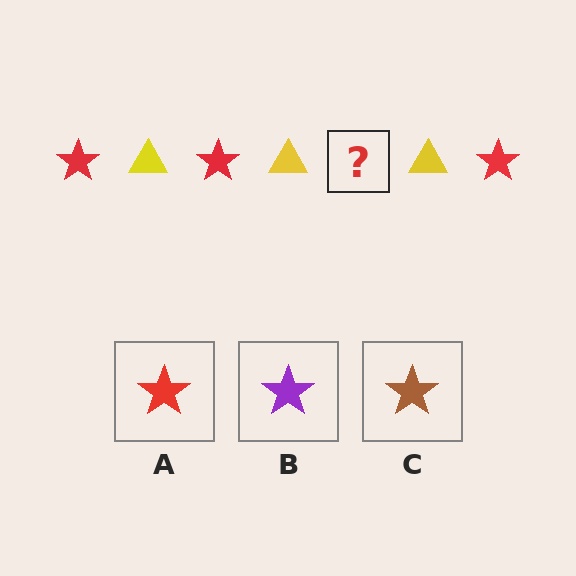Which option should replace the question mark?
Option A.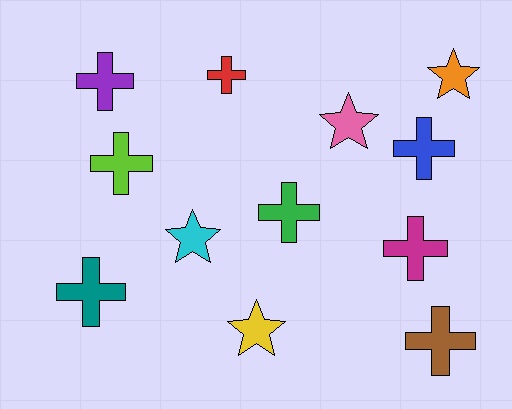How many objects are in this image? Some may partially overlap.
There are 12 objects.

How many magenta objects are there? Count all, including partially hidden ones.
There is 1 magenta object.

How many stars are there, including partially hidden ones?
There are 4 stars.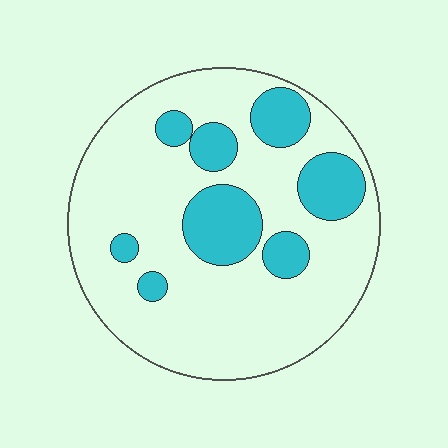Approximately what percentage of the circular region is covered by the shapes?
Approximately 25%.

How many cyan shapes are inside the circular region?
8.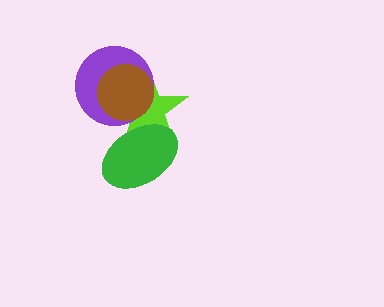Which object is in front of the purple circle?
The brown circle is in front of the purple circle.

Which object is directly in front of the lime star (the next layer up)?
The purple circle is directly in front of the lime star.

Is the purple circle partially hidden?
Yes, it is partially covered by another shape.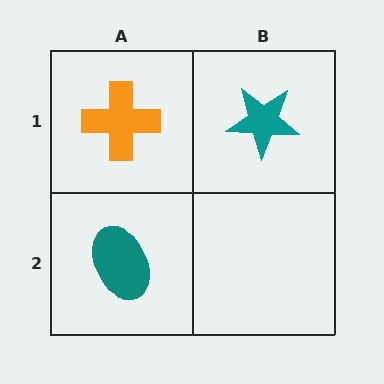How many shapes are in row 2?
1 shape.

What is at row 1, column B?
A teal star.